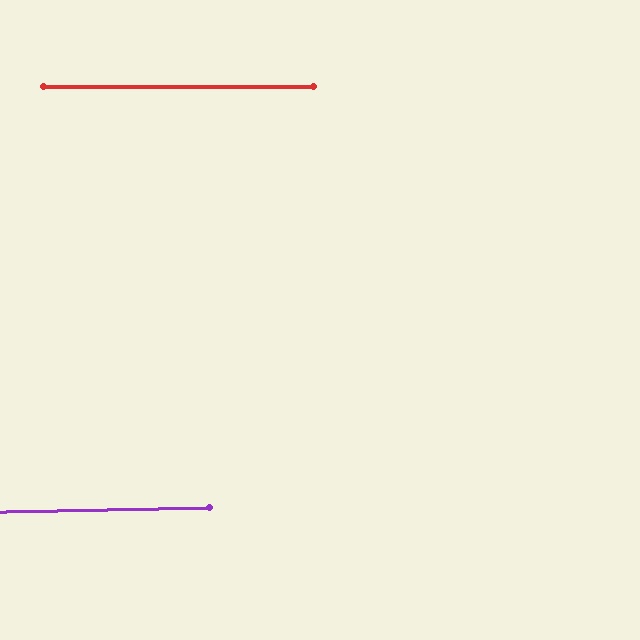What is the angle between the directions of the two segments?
Approximately 1 degree.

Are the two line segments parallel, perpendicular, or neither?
Parallel — their directions differ by only 1.2°.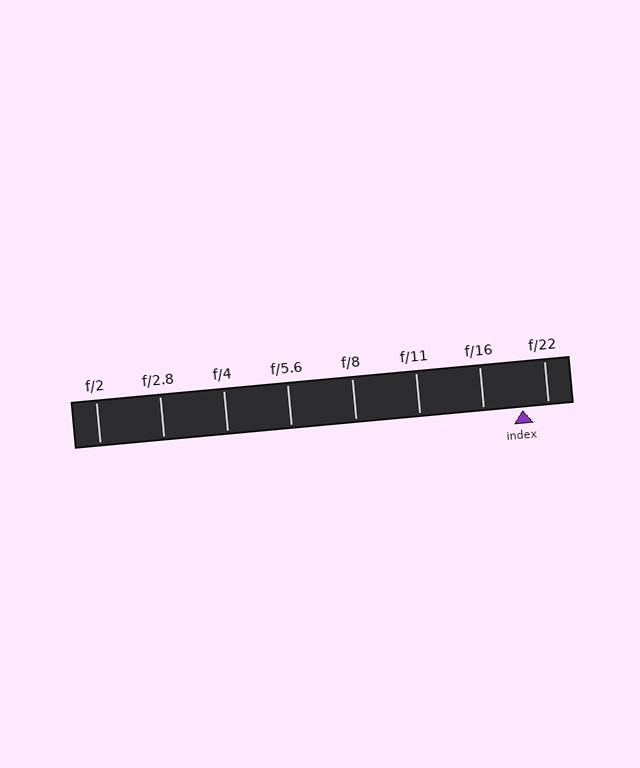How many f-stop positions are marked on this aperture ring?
There are 8 f-stop positions marked.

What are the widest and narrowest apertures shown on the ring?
The widest aperture shown is f/2 and the narrowest is f/22.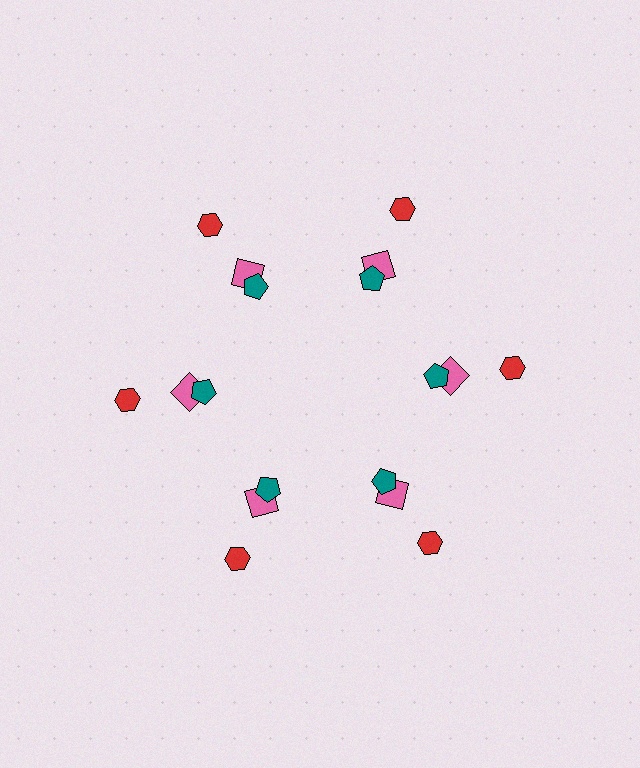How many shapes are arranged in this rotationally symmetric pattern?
There are 18 shapes, arranged in 6 groups of 3.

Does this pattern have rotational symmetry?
Yes, this pattern has 6-fold rotational symmetry. It looks the same after rotating 60 degrees around the center.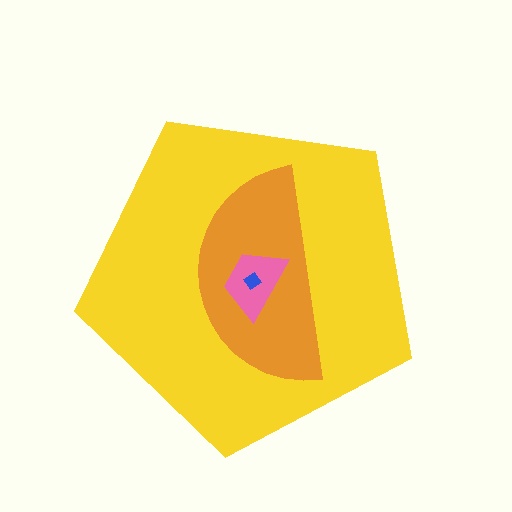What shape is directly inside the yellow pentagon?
The orange semicircle.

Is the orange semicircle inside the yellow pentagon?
Yes.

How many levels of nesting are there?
4.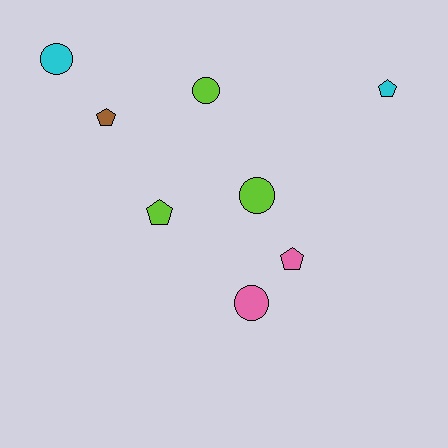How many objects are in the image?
There are 8 objects.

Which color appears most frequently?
Lime, with 3 objects.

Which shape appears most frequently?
Pentagon, with 4 objects.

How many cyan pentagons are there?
There is 1 cyan pentagon.